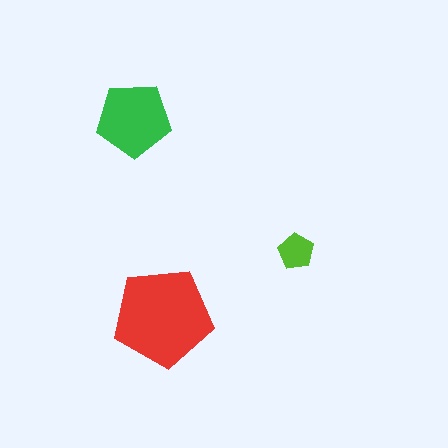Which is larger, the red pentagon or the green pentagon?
The red one.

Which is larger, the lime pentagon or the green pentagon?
The green one.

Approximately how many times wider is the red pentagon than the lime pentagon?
About 3 times wider.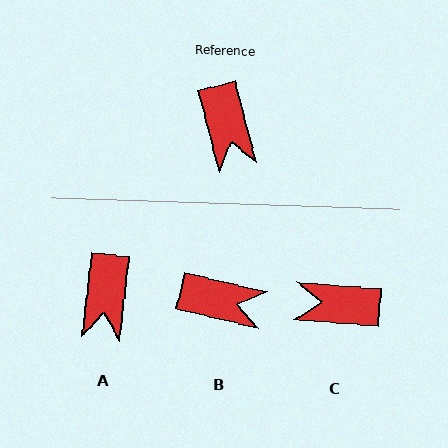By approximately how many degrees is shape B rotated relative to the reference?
Approximately 62 degrees counter-clockwise.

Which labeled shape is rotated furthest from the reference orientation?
C, about 109 degrees away.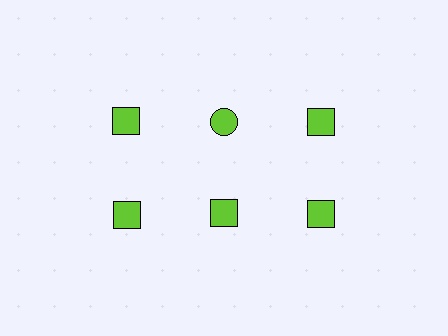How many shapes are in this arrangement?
There are 6 shapes arranged in a grid pattern.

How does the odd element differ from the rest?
It has a different shape: circle instead of square.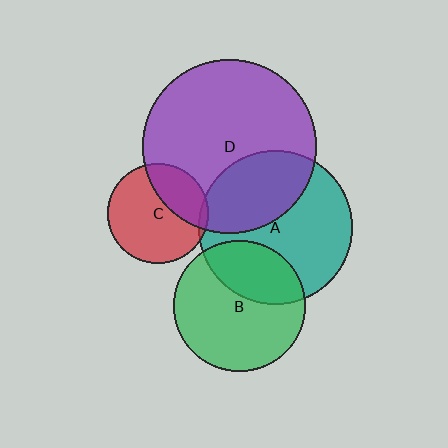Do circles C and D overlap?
Yes.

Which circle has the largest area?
Circle D (purple).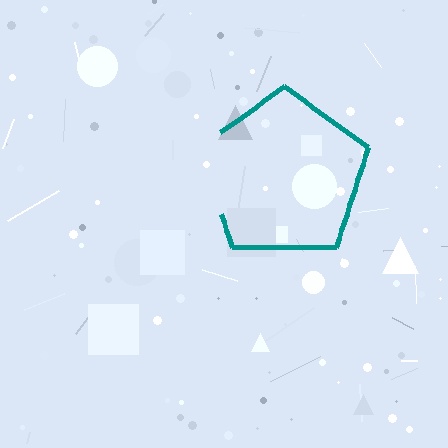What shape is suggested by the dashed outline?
The dashed outline suggests a pentagon.